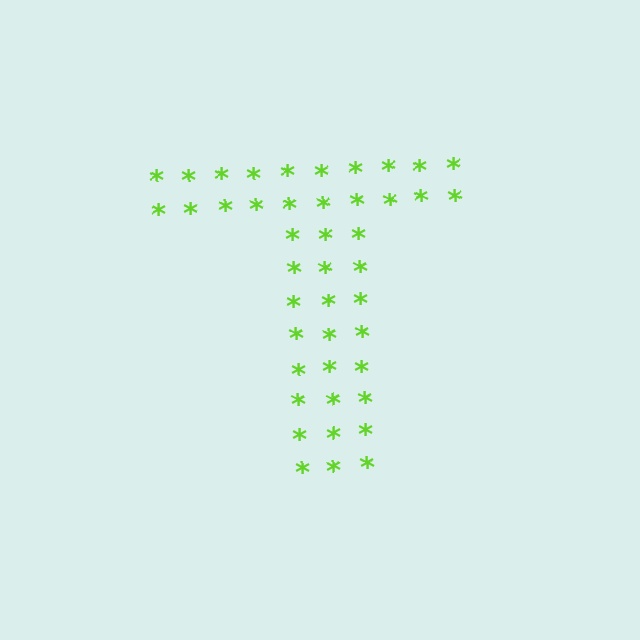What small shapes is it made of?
It is made of small asterisks.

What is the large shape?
The large shape is the letter T.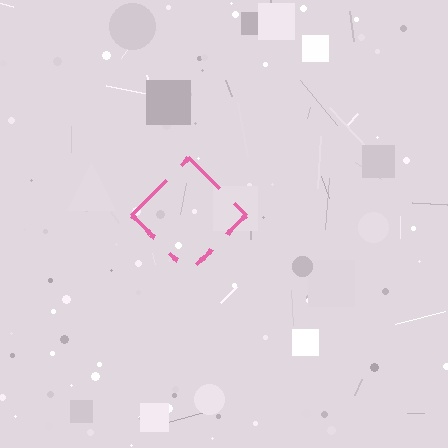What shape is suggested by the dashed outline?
The dashed outline suggests a diamond.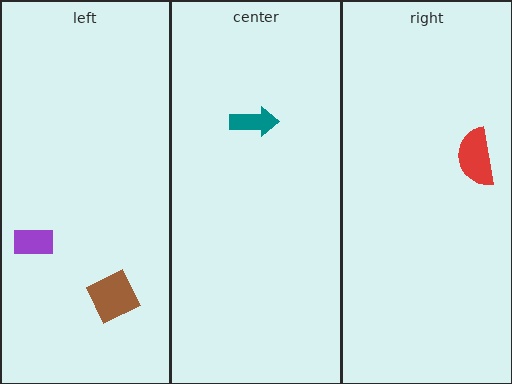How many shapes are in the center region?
1.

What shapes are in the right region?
The red semicircle.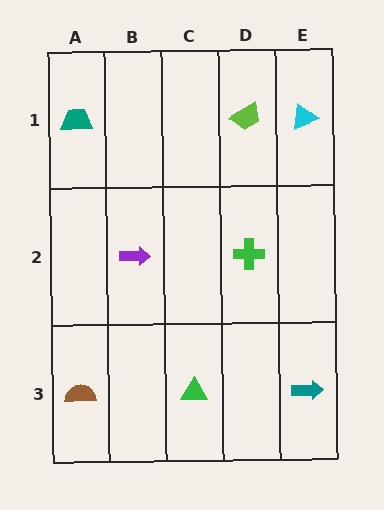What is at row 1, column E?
A cyan triangle.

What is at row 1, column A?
A teal trapezoid.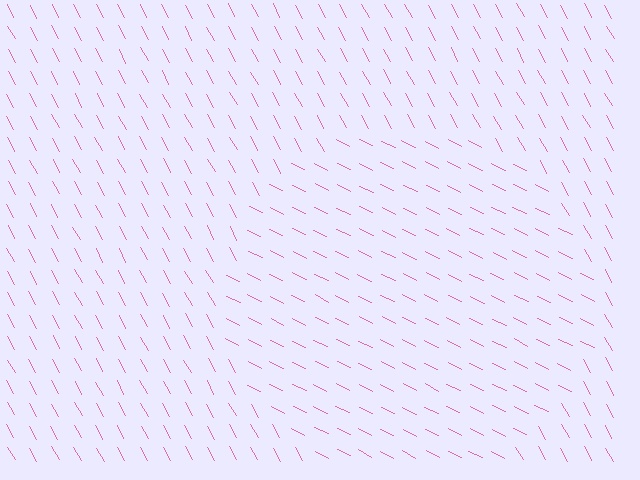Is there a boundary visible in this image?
Yes, there is a texture boundary formed by a change in line orientation.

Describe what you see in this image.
The image is filled with small pink line segments. A circle region in the image has lines oriented differently from the surrounding lines, creating a visible texture boundary.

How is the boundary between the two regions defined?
The boundary is defined purely by a change in line orientation (approximately 35 degrees difference). All lines are the same color and thickness.